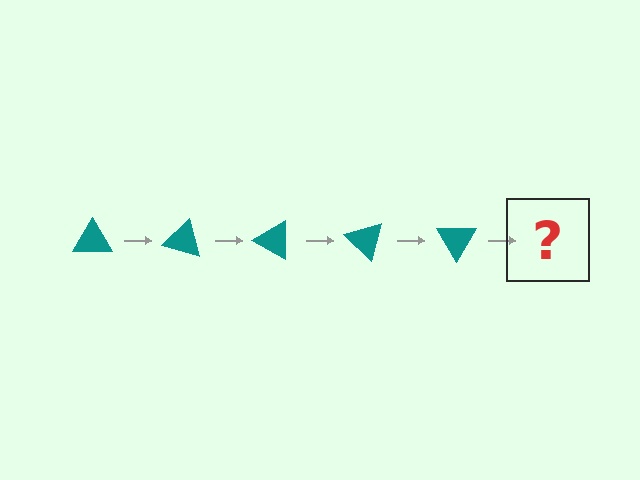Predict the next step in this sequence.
The next step is a teal triangle rotated 75 degrees.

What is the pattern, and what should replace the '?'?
The pattern is that the triangle rotates 15 degrees each step. The '?' should be a teal triangle rotated 75 degrees.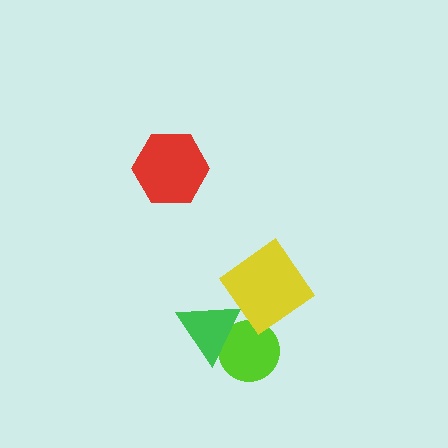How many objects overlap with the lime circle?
2 objects overlap with the lime circle.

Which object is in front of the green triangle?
The yellow diamond is in front of the green triangle.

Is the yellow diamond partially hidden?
No, no other shape covers it.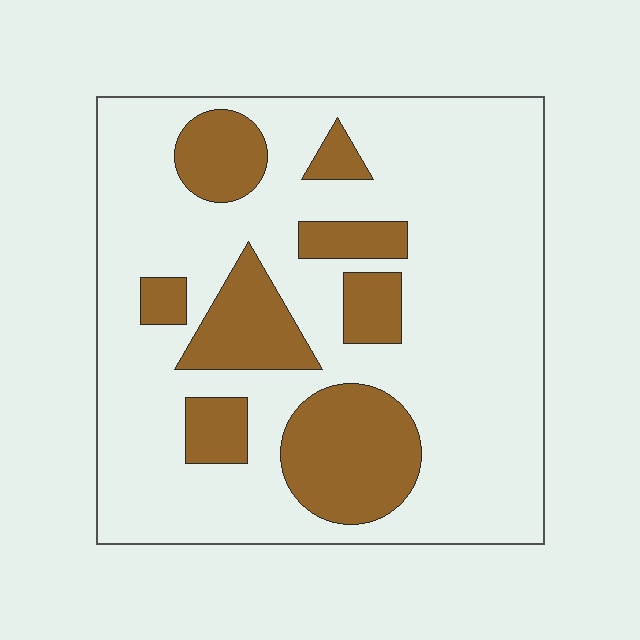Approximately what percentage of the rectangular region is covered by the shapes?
Approximately 25%.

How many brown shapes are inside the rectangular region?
8.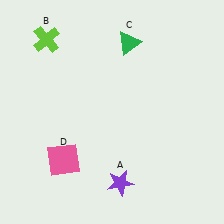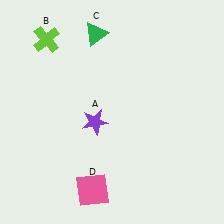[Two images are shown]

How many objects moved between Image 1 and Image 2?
3 objects moved between the two images.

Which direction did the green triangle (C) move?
The green triangle (C) moved left.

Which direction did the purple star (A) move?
The purple star (A) moved up.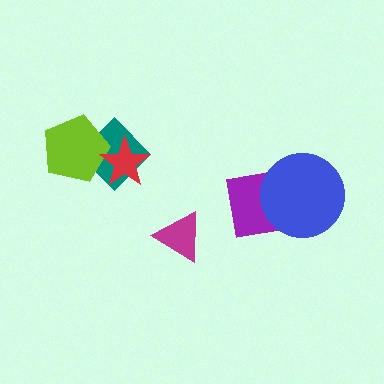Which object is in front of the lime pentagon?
The red star is in front of the lime pentagon.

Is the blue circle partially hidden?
No, no other shape covers it.